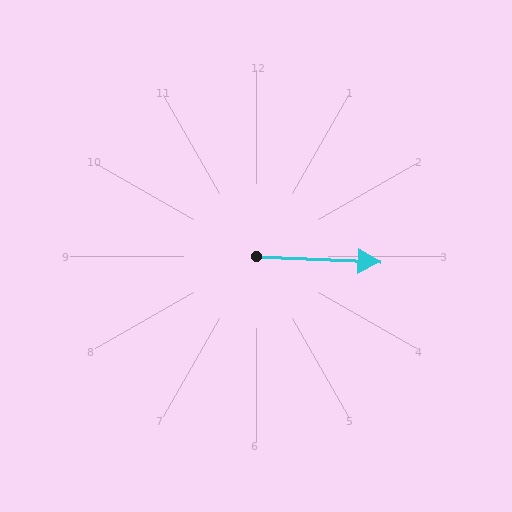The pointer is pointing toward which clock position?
Roughly 3 o'clock.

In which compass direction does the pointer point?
East.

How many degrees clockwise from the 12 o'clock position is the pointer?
Approximately 93 degrees.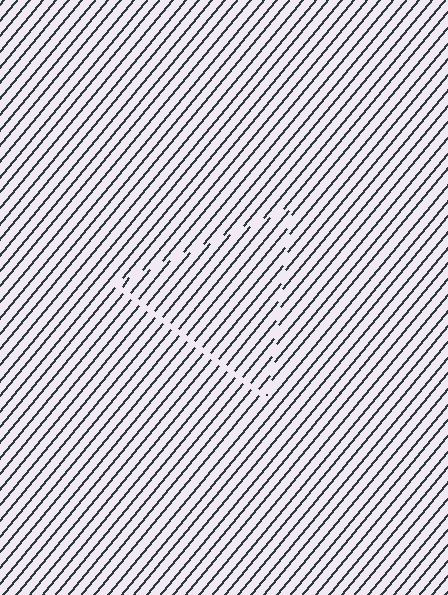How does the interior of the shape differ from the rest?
The interior of the shape contains the same grating, shifted by half a period — the contour is defined by the phase discontinuity where line-ends from the inner and outer gratings abut.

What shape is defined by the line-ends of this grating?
An illusory triangle. The interior of the shape contains the same grating, shifted by half a period — the contour is defined by the phase discontinuity where line-ends from the inner and outer gratings abut.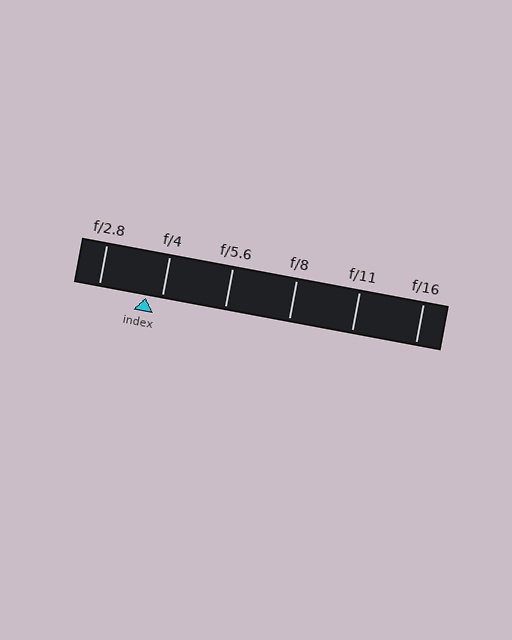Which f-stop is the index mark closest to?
The index mark is closest to f/4.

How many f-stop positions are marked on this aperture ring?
There are 6 f-stop positions marked.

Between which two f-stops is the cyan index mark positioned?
The index mark is between f/2.8 and f/4.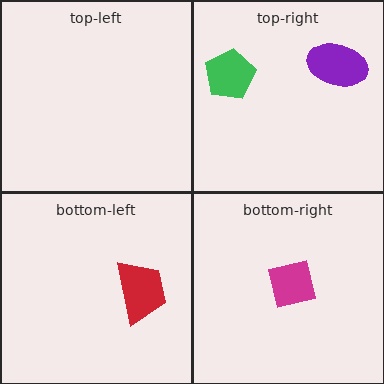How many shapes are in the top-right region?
2.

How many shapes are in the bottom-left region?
1.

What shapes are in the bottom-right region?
The magenta square.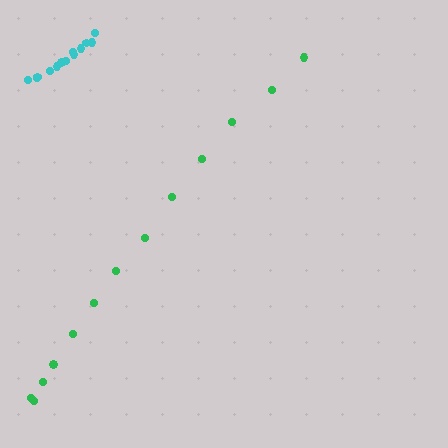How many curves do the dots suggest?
There are 2 distinct paths.